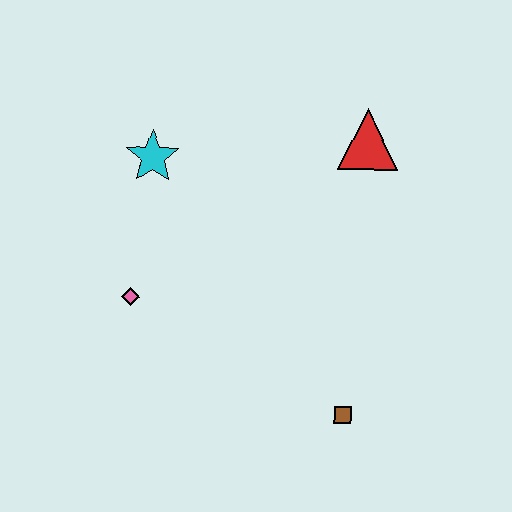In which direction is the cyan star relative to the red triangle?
The cyan star is to the left of the red triangle.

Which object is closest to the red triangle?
The cyan star is closest to the red triangle.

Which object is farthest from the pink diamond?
The red triangle is farthest from the pink diamond.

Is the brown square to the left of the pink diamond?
No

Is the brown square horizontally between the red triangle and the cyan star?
Yes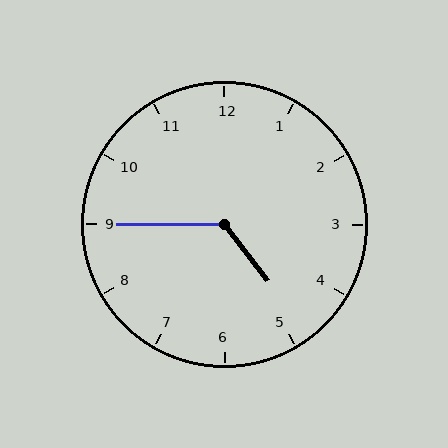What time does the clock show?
4:45.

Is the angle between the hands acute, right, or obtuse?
It is obtuse.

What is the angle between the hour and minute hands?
Approximately 128 degrees.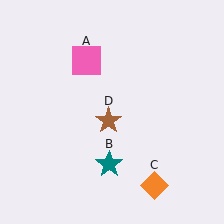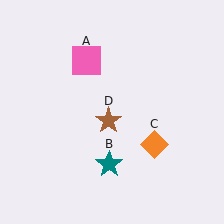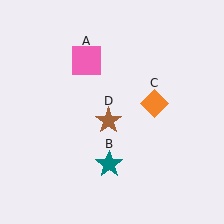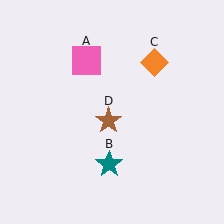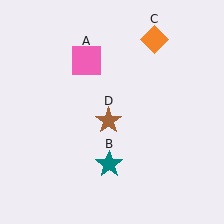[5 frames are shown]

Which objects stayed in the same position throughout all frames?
Pink square (object A) and teal star (object B) and brown star (object D) remained stationary.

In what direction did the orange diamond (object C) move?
The orange diamond (object C) moved up.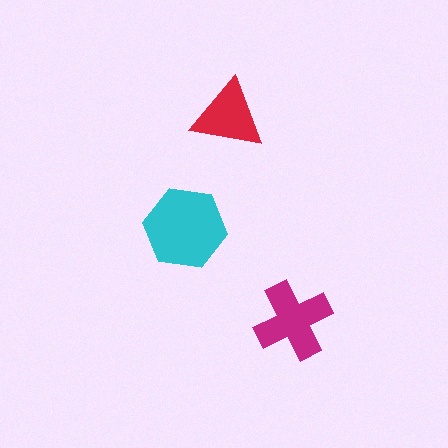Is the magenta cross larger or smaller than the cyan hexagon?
Smaller.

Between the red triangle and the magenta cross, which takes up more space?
The magenta cross.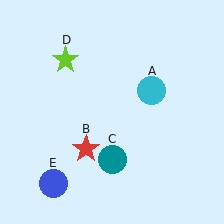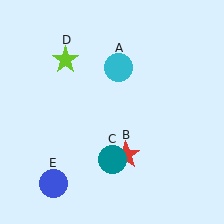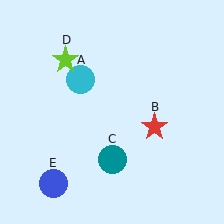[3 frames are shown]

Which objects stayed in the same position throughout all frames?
Teal circle (object C) and lime star (object D) and blue circle (object E) remained stationary.